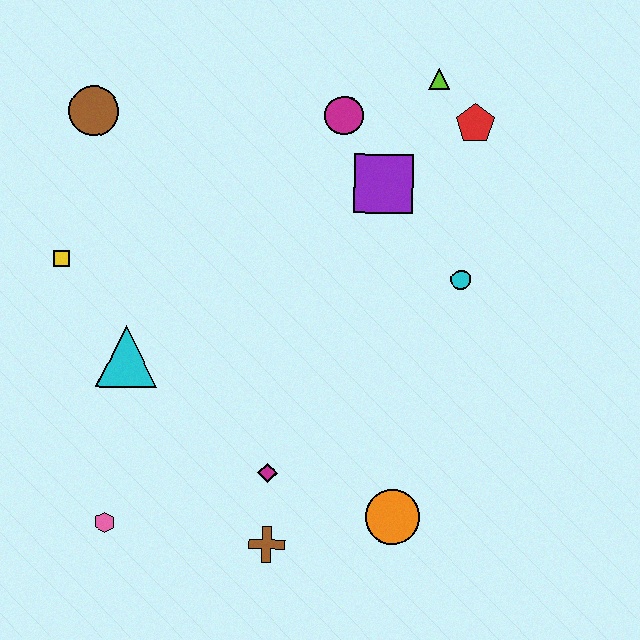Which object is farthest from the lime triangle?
The pink hexagon is farthest from the lime triangle.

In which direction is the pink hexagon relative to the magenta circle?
The pink hexagon is below the magenta circle.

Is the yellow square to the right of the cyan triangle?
No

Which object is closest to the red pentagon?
The lime triangle is closest to the red pentagon.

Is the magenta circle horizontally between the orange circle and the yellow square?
Yes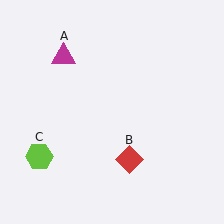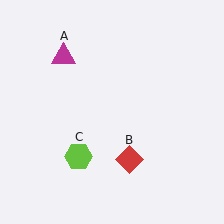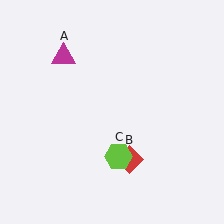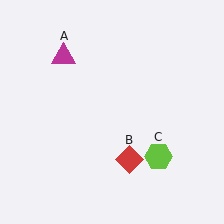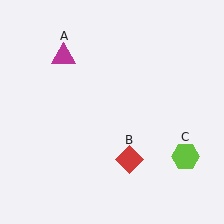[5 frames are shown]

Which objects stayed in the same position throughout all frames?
Magenta triangle (object A) and red diamond (object B) remained stationary.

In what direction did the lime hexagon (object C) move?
The lime hexagon (object C) moved right.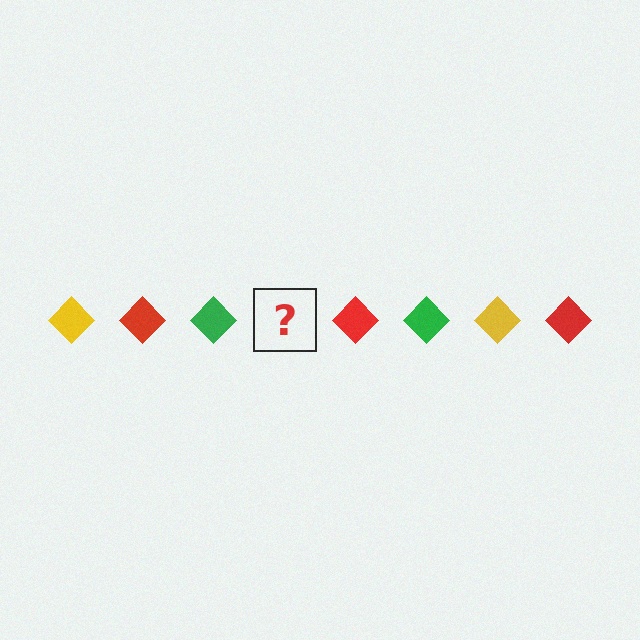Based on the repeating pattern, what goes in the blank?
The blank should be a yellow diamond.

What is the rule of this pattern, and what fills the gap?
The rule is that the pattern cycles through yellow, red, green diamonds. The gap should be filled with a yellow diamond.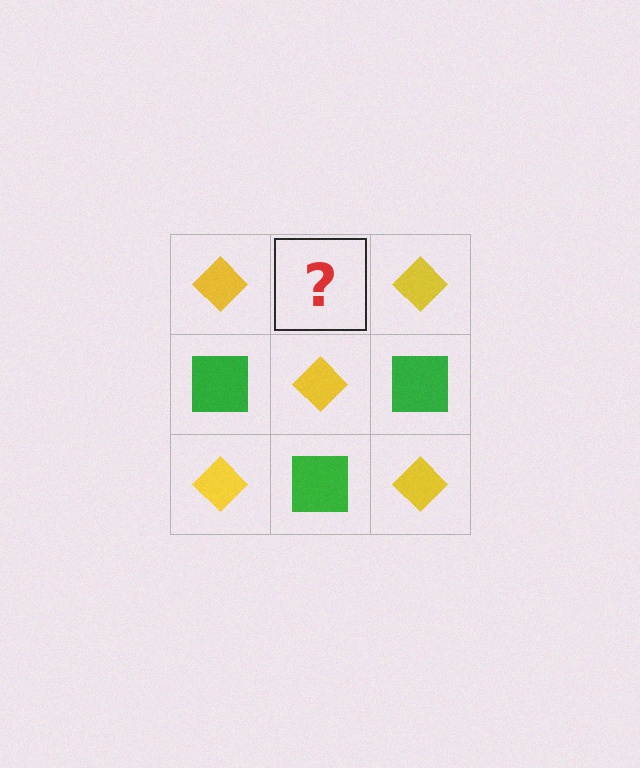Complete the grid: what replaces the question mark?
The question mark should be replaced with a green square.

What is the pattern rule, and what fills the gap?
The rule is that it alternates yellow diamond and green square in a checkerboard pattern. The gap should be filled with a green square.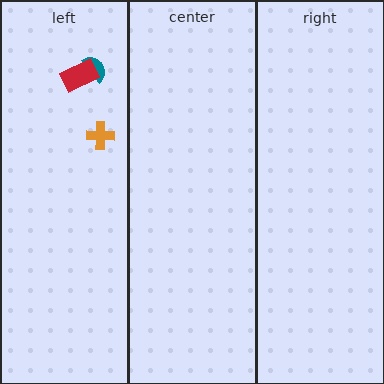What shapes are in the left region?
The orange cross, the teal semicircle, the red rectangle.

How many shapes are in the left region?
3.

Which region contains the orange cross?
The left region.